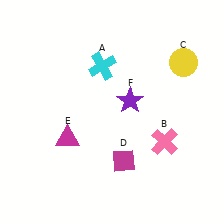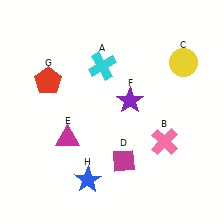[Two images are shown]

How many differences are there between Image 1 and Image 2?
There are 2 differences between the two images.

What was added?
A red pentagon (G), a blue star (H) were added in Image 2.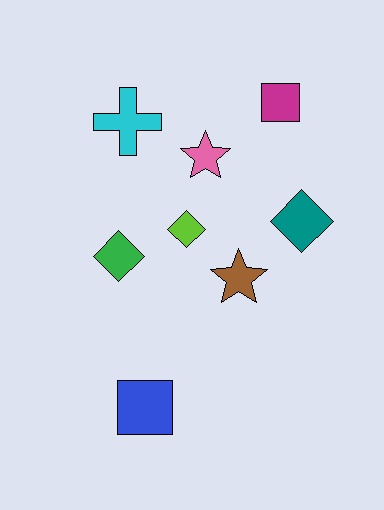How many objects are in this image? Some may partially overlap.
There are 8 objects.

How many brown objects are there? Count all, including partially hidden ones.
There is 1 brown object.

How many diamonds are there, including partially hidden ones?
There are 3 diamonds.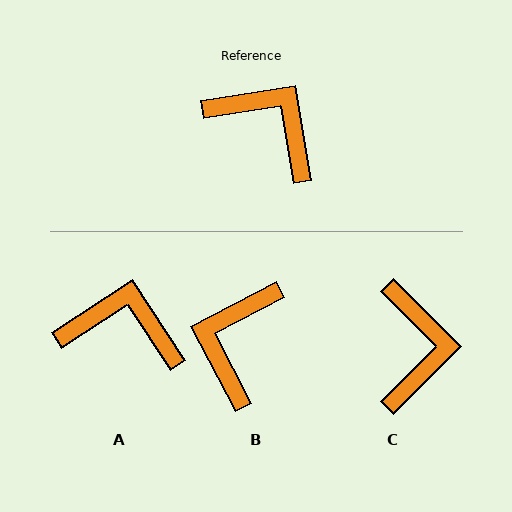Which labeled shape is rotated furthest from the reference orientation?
B, about 108 degrees away.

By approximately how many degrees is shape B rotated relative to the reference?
Approximately 108 degrees counter-clockwise.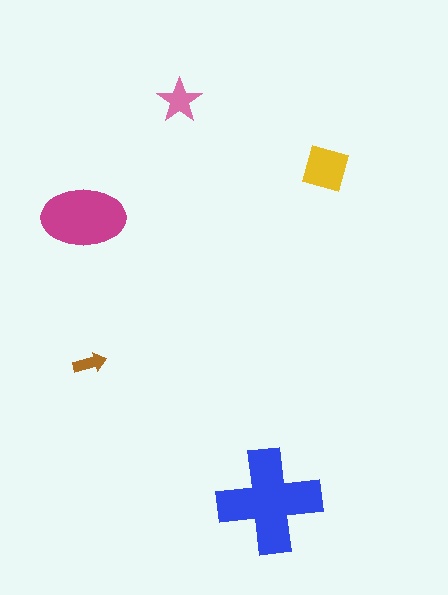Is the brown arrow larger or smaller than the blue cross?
Smaller.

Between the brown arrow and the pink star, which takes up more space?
The pink star.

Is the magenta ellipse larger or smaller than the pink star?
Larger.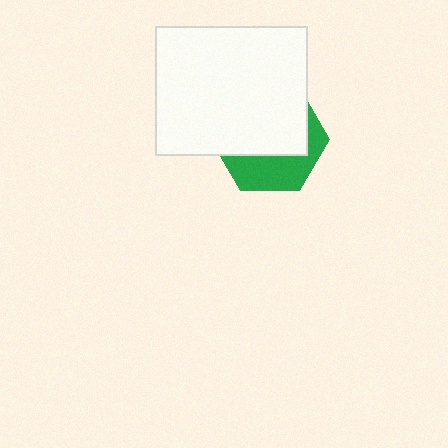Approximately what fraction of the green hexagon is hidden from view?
Roughly 61% of the green hexagon is hidden behind the white rectangle.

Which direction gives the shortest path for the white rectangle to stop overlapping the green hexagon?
Moving up gives the shortest separation.